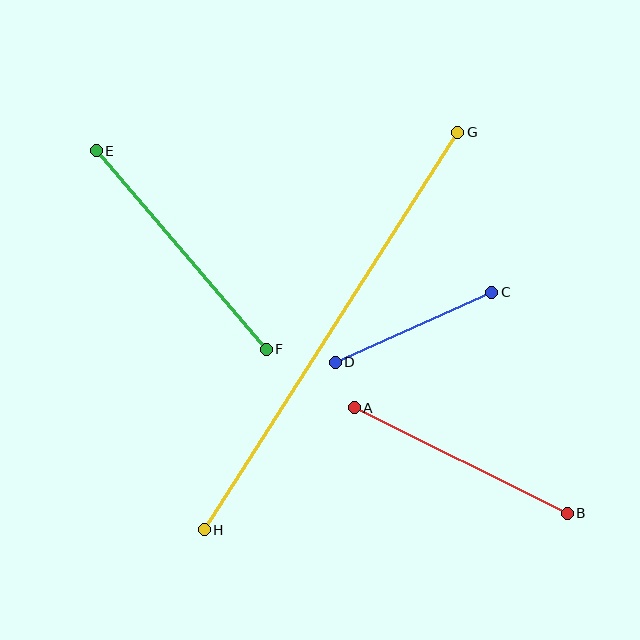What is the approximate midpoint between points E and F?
The midpoint is at approximately (181, 250) pixels.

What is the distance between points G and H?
The distance is approximately 472 pixels.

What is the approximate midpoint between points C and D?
The midpoint is at approximately (413, 327) pixels.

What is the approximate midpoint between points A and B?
The midpoint is at approximately (461, 461) pixels.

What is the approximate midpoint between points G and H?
The midpoint is at approximately (331, 331) pixels.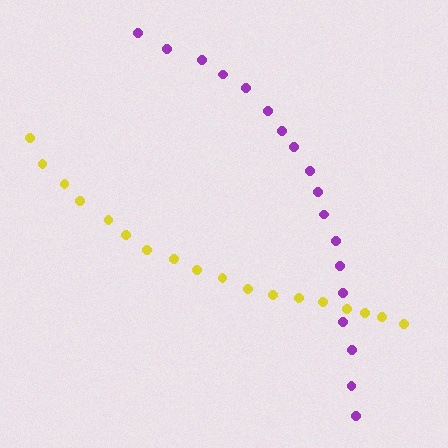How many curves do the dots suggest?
There are 2 distinct paths.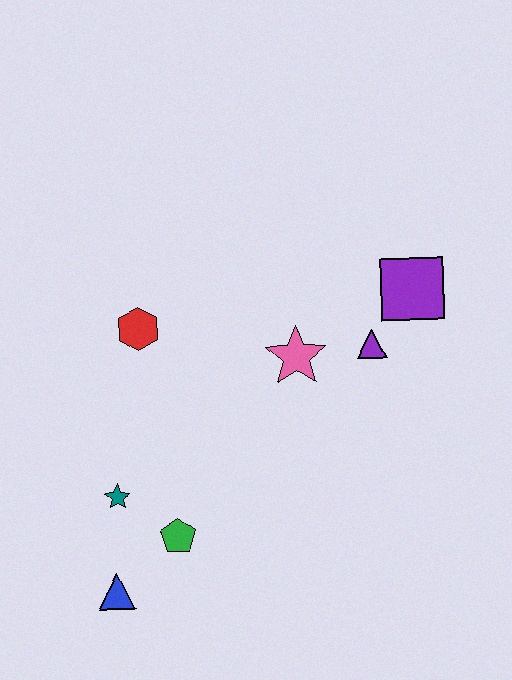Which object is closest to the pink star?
The purple triangle is closest to the pink star.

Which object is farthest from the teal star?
The purple square is farthest from the teal star.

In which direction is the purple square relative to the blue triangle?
The purple square is to the right of the blue triangle.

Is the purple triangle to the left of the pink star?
No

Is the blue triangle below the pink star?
Yes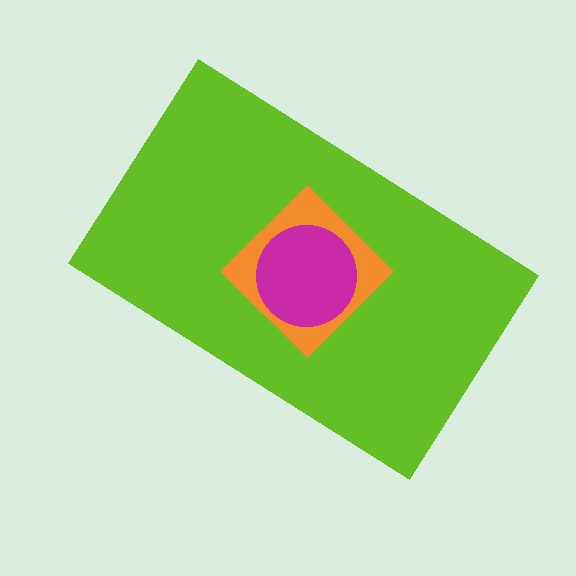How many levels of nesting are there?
3.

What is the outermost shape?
The lime rectangle.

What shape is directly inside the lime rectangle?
The orange diamond.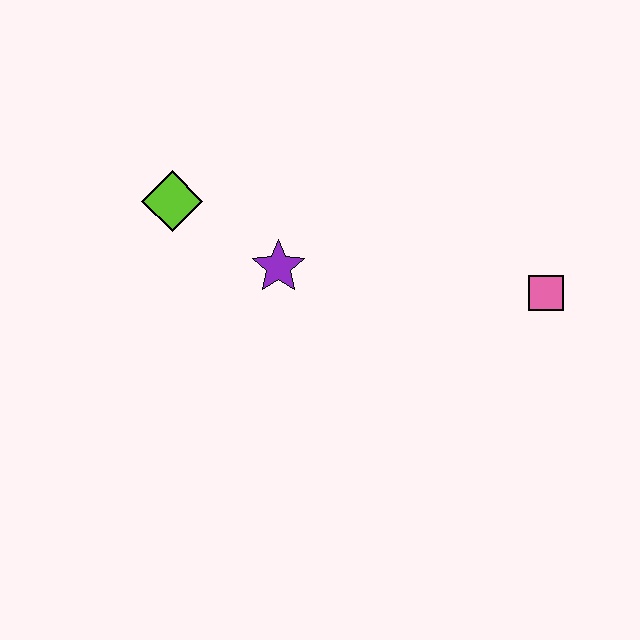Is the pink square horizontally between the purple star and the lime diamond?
No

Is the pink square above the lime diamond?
No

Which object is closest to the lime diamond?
The purple star is closest to the lime diamond.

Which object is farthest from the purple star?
The pink square is farthest from the purple star.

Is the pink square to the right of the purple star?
Yes